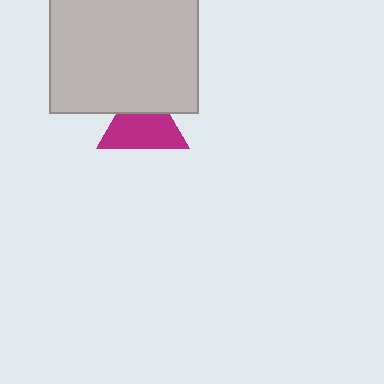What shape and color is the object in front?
The object in front is a light gray rectangle.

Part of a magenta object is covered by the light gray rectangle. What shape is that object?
It is a triangle.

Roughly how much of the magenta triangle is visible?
Most of it is visible (roughly 69%).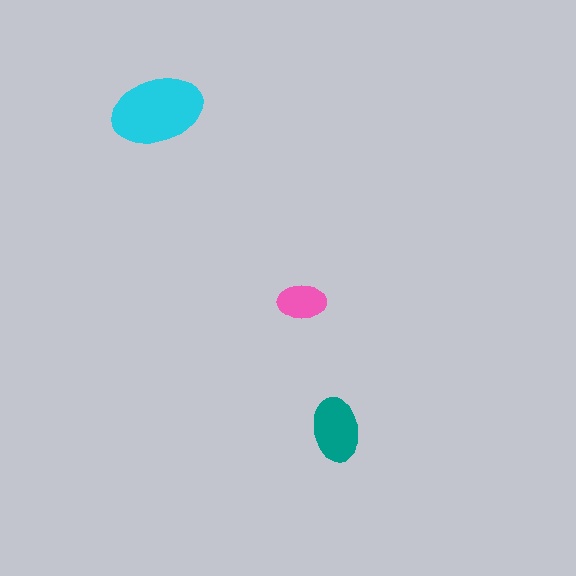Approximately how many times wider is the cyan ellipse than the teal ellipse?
About 1.5 times wider.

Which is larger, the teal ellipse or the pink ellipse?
The teal one.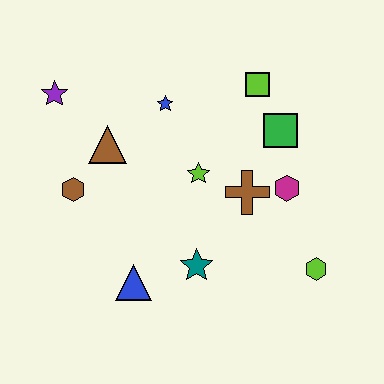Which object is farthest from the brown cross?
The purple star is farthest from the brown cross.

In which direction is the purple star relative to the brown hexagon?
The purple star is above the brown hexagon.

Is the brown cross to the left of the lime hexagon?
Yes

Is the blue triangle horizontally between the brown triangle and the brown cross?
Yes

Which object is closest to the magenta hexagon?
The brown cross is closest to the magenta hexagon.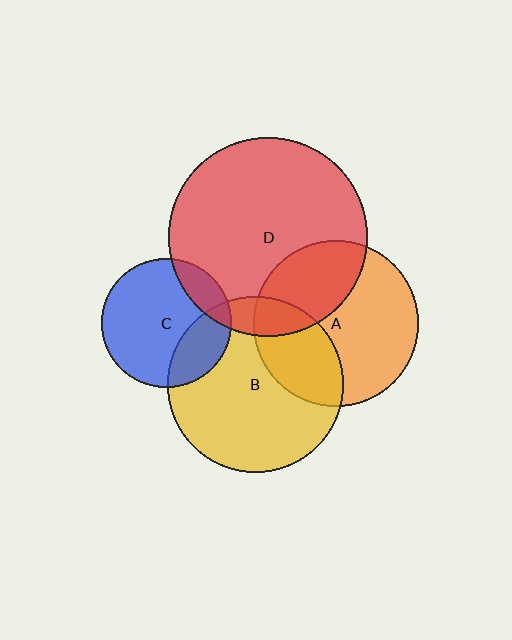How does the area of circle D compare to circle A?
Approximately 1.4 times.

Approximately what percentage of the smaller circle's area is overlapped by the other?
Approximately 35%.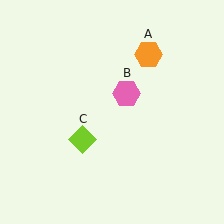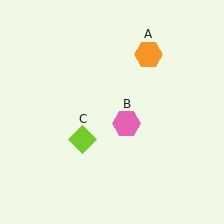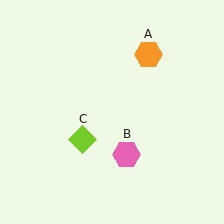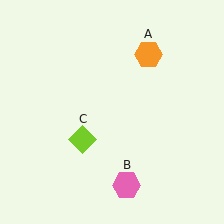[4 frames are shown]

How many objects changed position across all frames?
1 object changed position: pink hexagon (object B).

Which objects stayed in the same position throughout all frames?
Orange hexagon (object A) and lime diamond (object C) remained stationary.